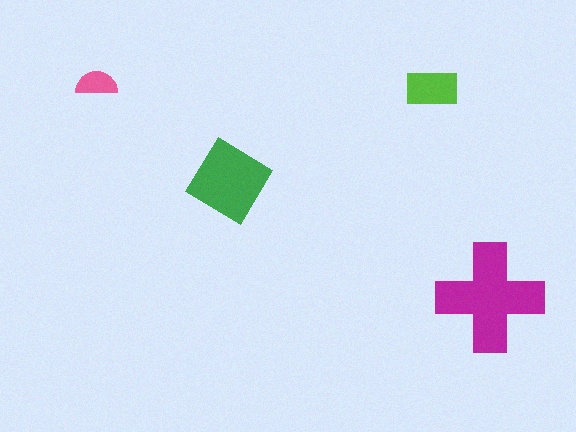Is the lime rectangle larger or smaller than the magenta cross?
Smaller.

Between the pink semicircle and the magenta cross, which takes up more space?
The magenta cross.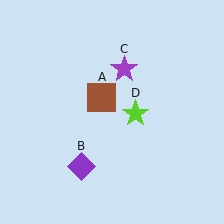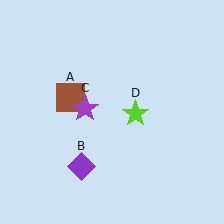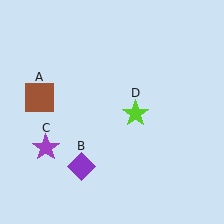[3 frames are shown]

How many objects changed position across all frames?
2 objects changed position: brown square (object A), purple star (object C).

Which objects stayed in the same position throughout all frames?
Purple diamond (object B) and lime star (object D) remained stationary.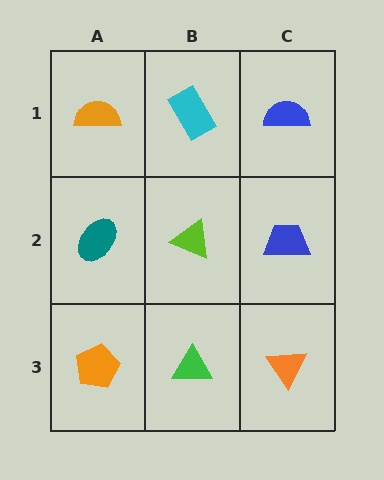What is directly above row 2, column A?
An orange semicircle.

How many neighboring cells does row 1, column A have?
2.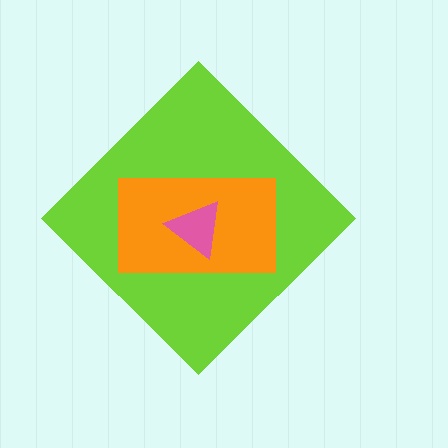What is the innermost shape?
The pink triangle.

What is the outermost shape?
The lime diamond.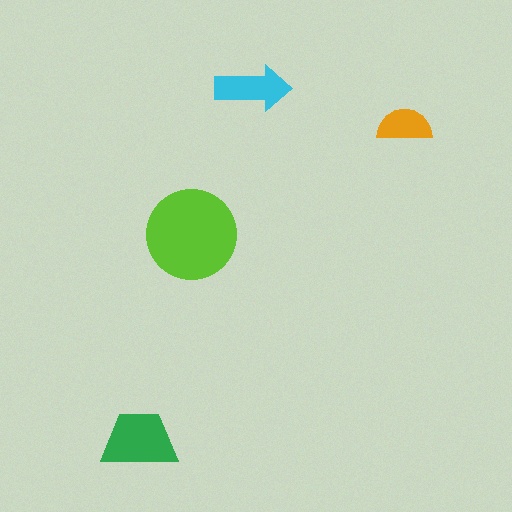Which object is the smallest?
The orange semicircle.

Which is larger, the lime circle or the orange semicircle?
The lime circle.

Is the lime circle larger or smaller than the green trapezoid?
Larger.